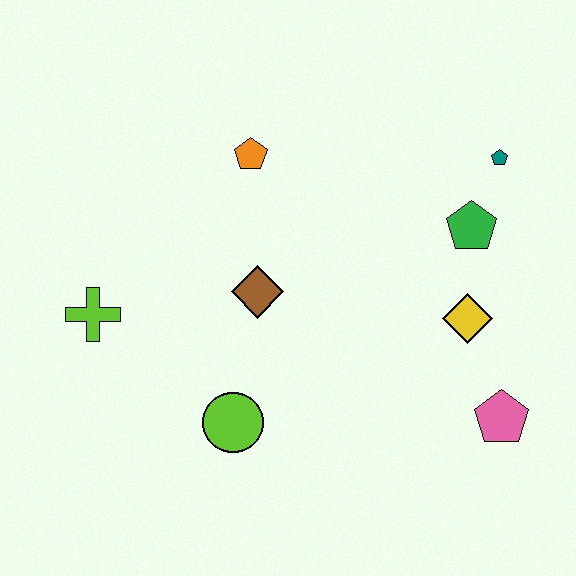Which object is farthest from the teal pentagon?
The lime cross is farthest from the teal pentagon.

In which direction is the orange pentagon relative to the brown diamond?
The orange pentagon is above the brown diamond.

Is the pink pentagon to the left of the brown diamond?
No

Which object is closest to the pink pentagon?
The yellow diamond is closest to the pink pentagon.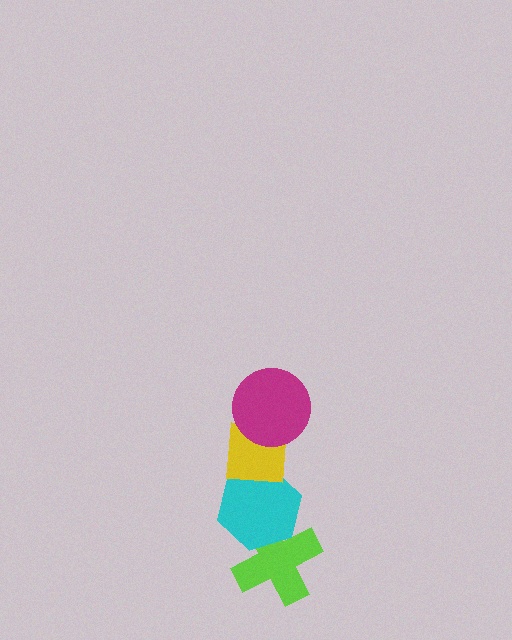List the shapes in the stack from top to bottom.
From top to bottom: the magenta circle, the yellow square, the cyan hexagon, the lime cross.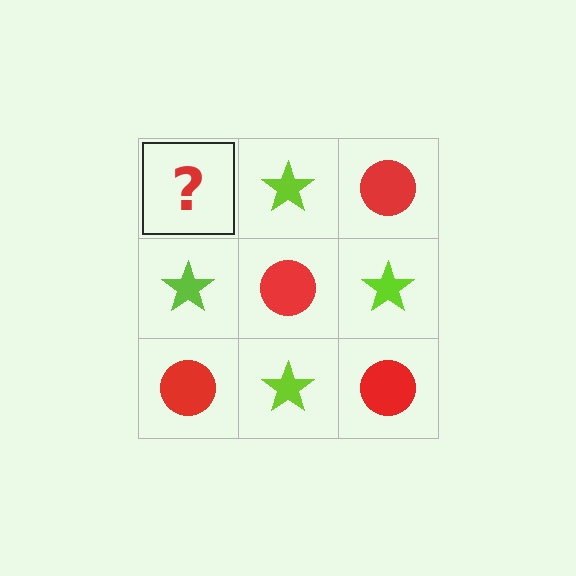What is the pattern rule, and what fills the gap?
The rule is that it alternates red circle and lime star in a checkerboard pattern. The gap should be filled with a red circle.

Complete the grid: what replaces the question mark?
The question mark should be replaced with a red circle.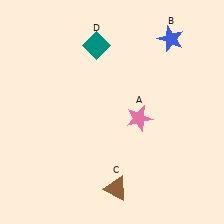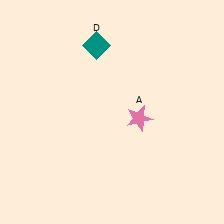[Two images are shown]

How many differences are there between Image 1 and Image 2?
There are 2 differences between the two images.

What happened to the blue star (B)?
The blue star (B) was removed in Image 2. It was in the top-right area of Image 1.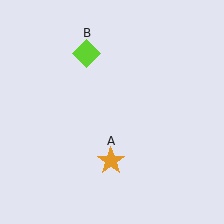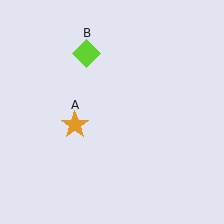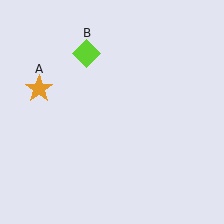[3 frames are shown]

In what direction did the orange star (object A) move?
The orange star (object A) moved up and to the left.